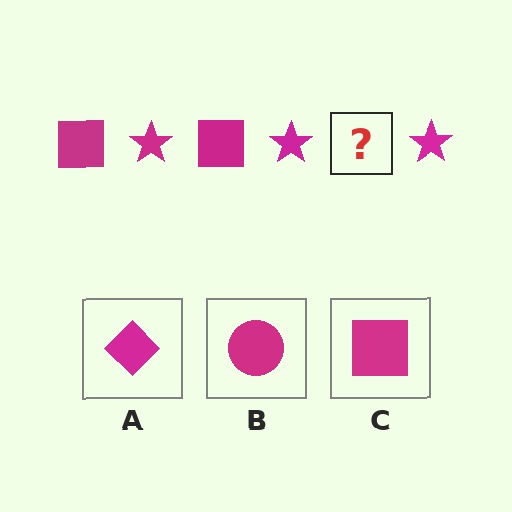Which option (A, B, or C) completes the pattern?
C.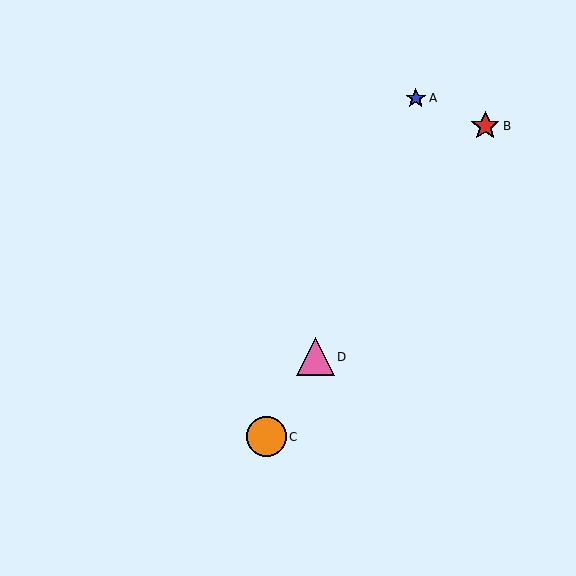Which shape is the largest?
The orange circle (labeled C) is the largest.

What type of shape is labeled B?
Shape B is a red star.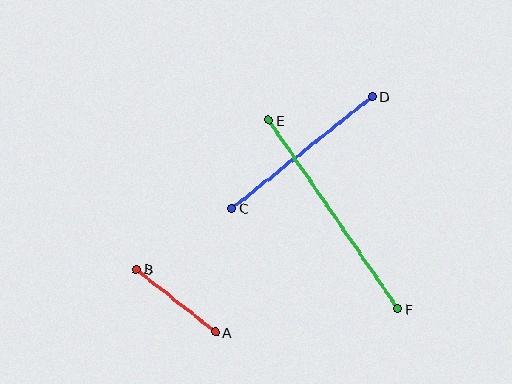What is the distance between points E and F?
The distance is approximately 229 pixels.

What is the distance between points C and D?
The distance is approximately 179 pixels.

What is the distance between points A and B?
The distance is approximately 101 pixels.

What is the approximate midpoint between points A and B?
The midpoint is at approximately (176, 300) pixels.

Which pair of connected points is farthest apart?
Points E and F are farthest apart.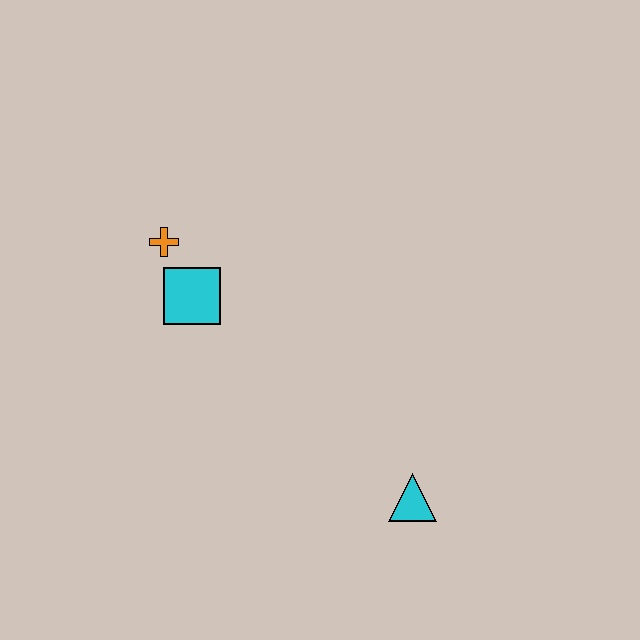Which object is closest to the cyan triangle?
The cyan square is closest to the cyan triangle.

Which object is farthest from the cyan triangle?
The orange cross is farthest from the cyan triangle.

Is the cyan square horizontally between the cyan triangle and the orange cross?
Yes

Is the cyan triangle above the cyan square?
No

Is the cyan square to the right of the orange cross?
Yes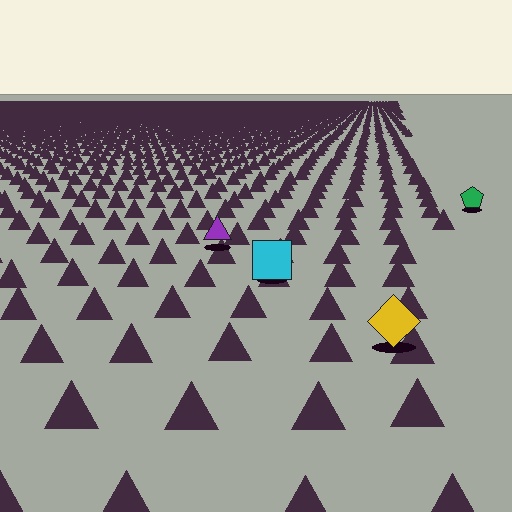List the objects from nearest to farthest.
From nearest to farthest: the yellow diamond, the cyan square, the purple triangle, the green pentagon.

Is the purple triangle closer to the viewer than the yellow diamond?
No. The yellow diamond is closer — you can tell from the texture gradient: the ground texture is coarser near it.